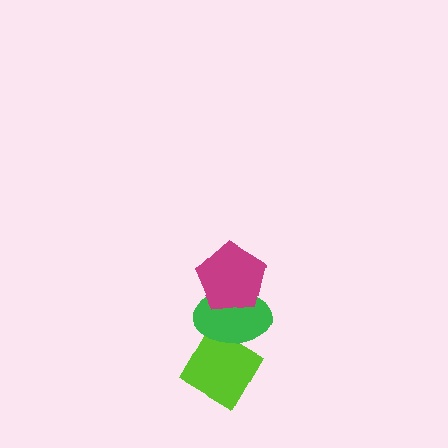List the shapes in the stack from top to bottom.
From top to bottom: the magenta pentagon, the green ellipse, the lime diamond.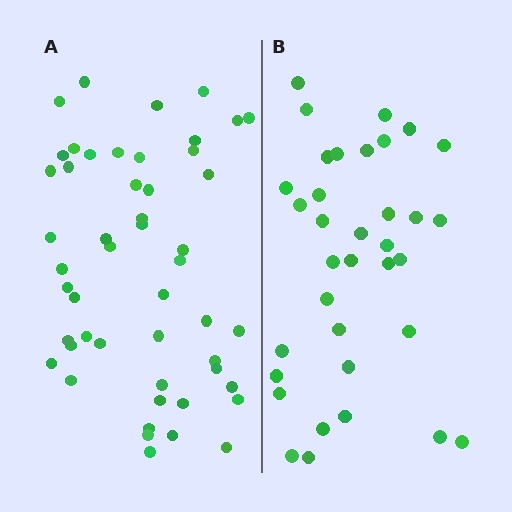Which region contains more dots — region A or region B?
Region A (the left region) has more dots.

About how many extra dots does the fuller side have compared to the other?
Region A has approximately 15 more dots than region B.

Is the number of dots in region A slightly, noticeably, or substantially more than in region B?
Region A has noticeably more, but not dramatically so. The ratio is roughly 1.4 to 1.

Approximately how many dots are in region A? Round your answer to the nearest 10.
About 50 dots.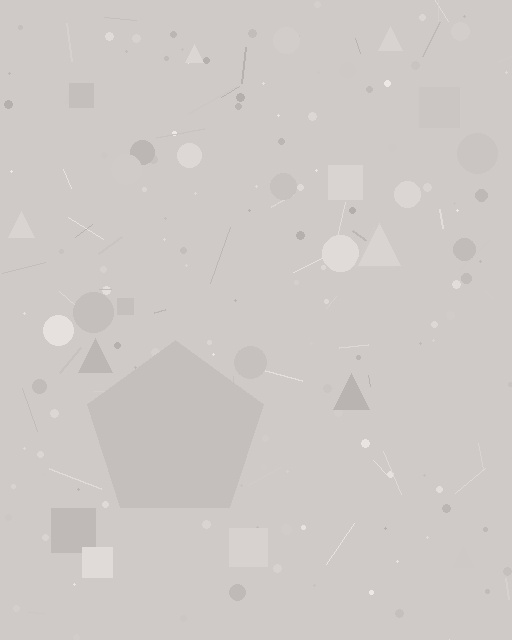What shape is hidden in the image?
A pentagon is hidden in the image.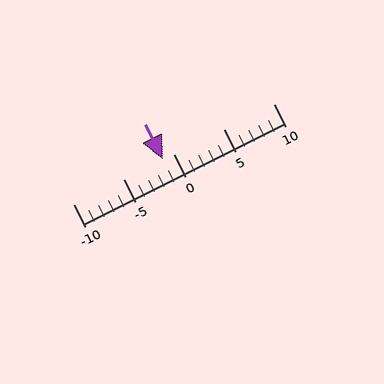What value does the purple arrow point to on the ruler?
The purple arrow points to approximately -1.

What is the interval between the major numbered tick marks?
The major tick marks are spaced 5 units apart.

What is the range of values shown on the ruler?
The ruler shows values from -10 to 10.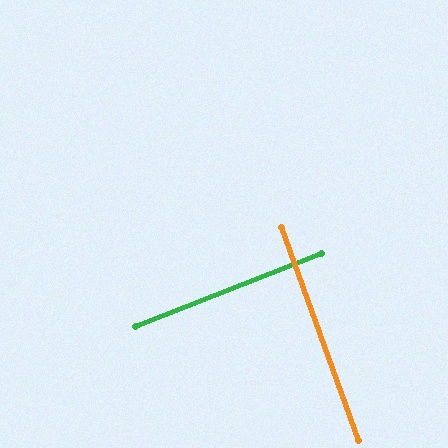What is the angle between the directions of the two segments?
Approximately 88 degrees.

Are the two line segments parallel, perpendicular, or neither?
Perpendicular — they meet at approximately 88°.